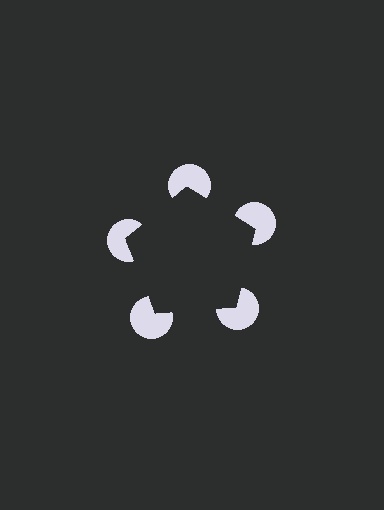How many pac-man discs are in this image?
There are 5 — one at each vertex of the illusory pentagon.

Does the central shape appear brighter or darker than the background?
It typically appears slightly darker than the background, even though no actual brightness change is drawn.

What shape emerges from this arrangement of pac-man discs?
An illusory pentagon — its edges are inferred from the aligned wedge cuts in the pac-man discs, not physically drawn.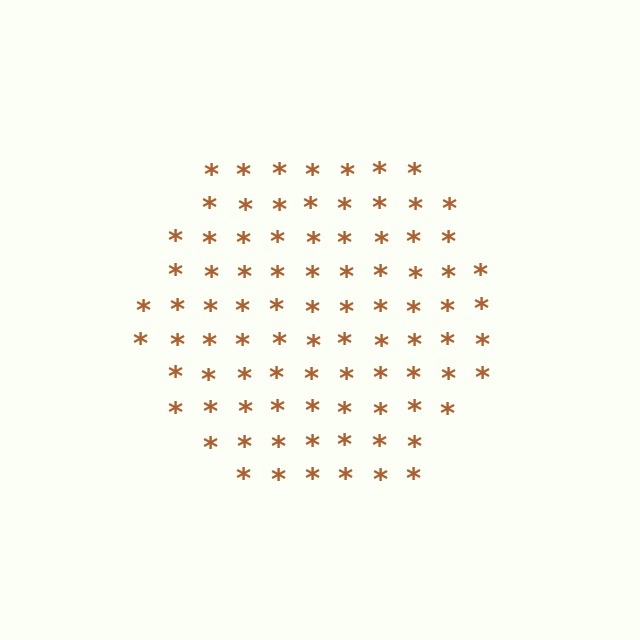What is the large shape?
The large shape is a hexagon.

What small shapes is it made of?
It is made of small asterisks.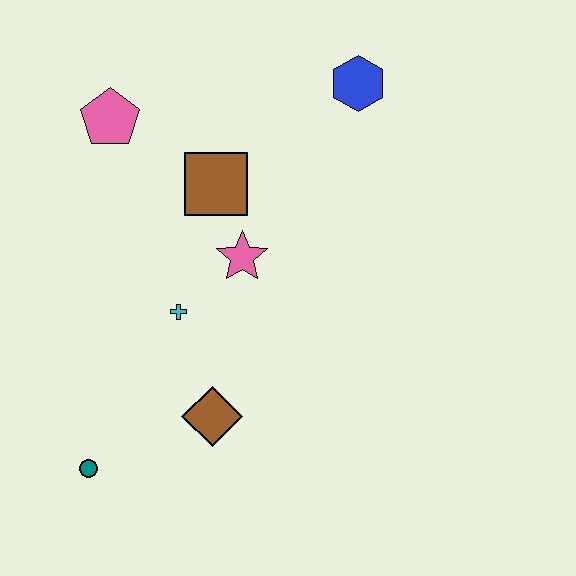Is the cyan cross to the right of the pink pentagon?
Yes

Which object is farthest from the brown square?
The teal circle is farthest from the brown square.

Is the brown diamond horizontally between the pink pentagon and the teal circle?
No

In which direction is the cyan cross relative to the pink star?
The cyan cross is to the left of the pink star.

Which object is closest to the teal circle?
The brown diamond is closest to the teal circle.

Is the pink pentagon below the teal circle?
No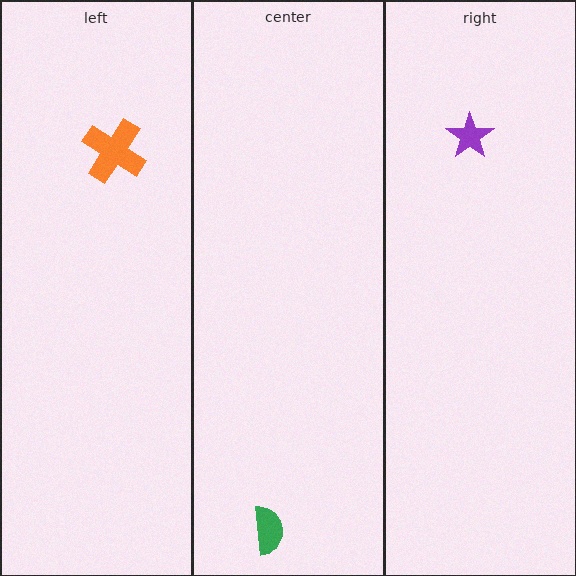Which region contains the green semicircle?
The center region.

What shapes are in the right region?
The purple star.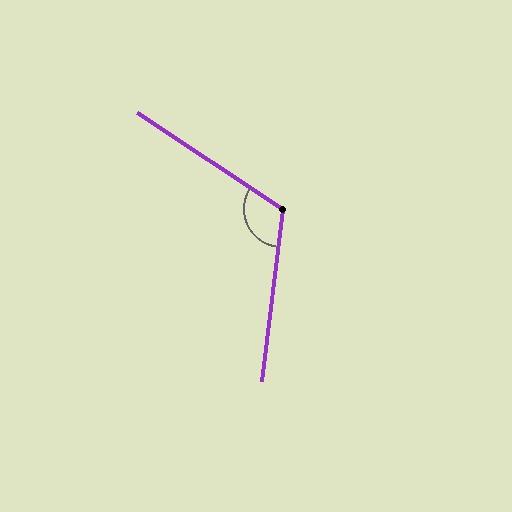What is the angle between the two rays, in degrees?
Approximately 117 degrees.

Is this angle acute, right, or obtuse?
It is obtuse.